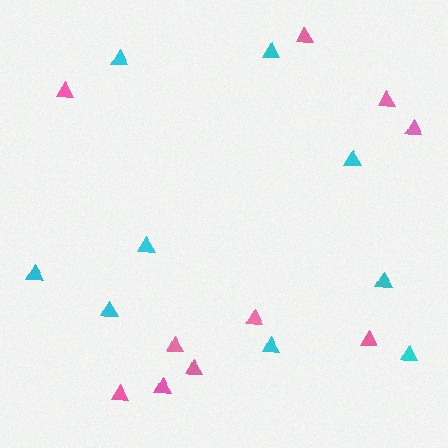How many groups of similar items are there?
There are 2 groups: one group of pink triangles (10) and one group of cyan triangles (9).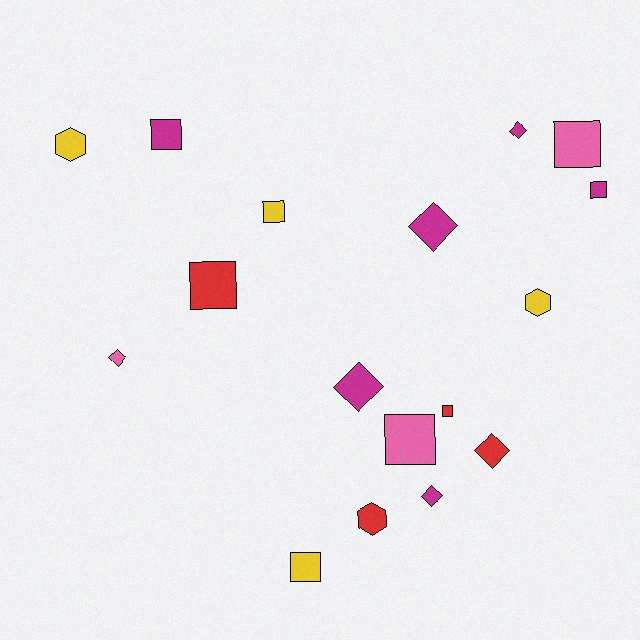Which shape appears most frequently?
Square, with 8 objects.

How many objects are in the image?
There are 17 objects.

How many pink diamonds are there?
There is 1 pink diamond.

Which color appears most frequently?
Magenta, with 6 objects.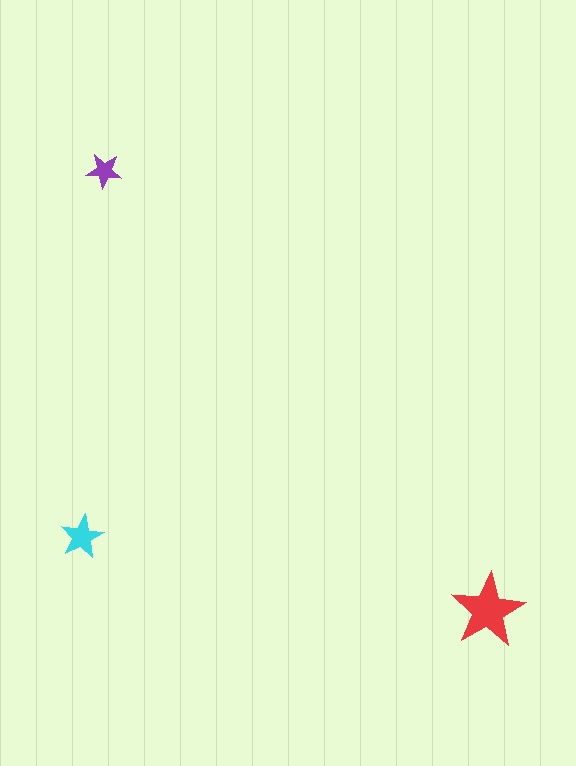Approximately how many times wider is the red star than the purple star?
About 2 times wider.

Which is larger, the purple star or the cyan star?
The cyan one.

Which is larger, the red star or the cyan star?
The red one.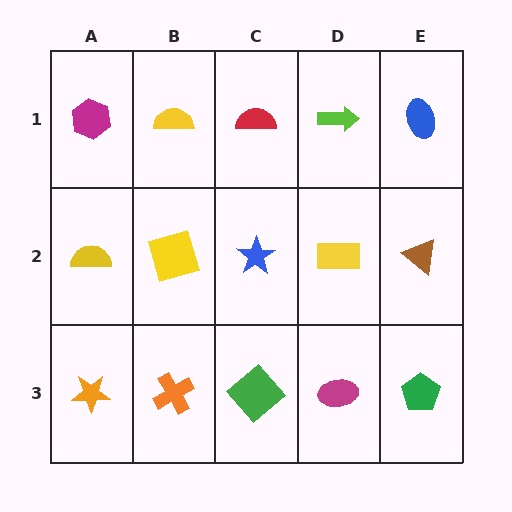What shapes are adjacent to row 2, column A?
A magenta hexagon (row 1, column A), an orange star (row 3, column A), a yellow square (row 2, column B).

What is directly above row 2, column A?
A magenta hexagon.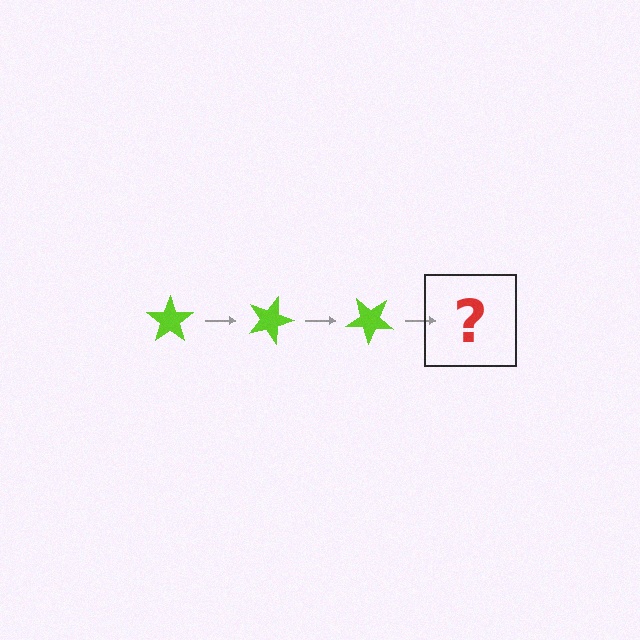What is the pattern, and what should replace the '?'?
The pattern is that the star rotates 20 degrees each step. The '?' should be a lime star rotated 60 degrees.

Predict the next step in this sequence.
The next step is a lime star rotated 60 degrees.